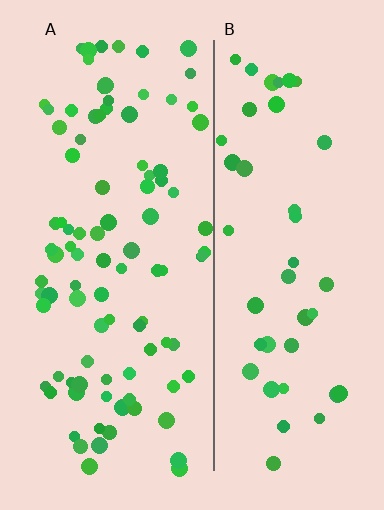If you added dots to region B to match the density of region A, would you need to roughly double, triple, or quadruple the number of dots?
Approximately double.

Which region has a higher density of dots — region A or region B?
A (the left).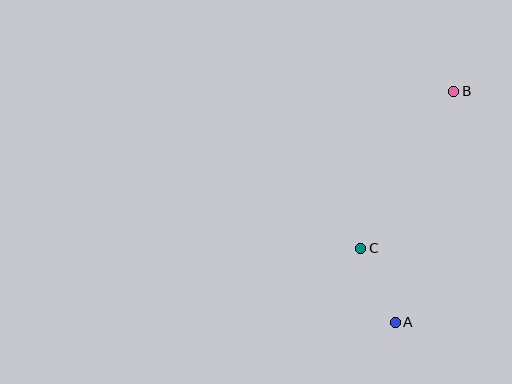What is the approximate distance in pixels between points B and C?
The distance between B and C is approximately 182 pixels.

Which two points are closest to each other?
Points A and C are closest to each other.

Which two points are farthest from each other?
Points A and B are farthest from each other.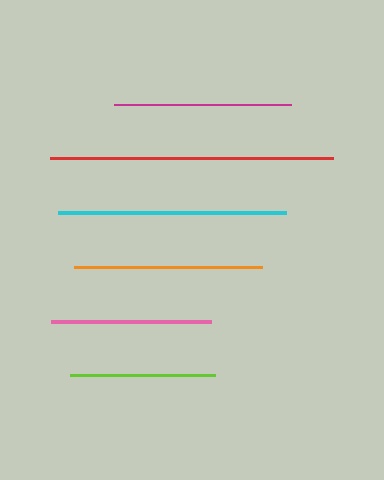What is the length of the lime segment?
The lime segment is approximately 145 pixels long.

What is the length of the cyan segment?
The cyan segment is approximately 228 pixels long.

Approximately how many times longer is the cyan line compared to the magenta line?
The cyan line is approximately 1.3 times the length of the magenta line.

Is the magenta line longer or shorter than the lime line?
The magenta line is longer than the lime line.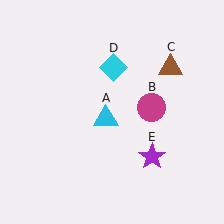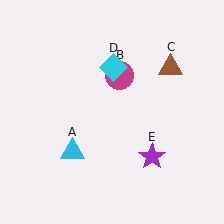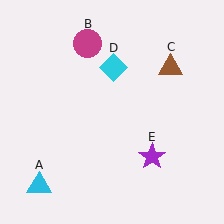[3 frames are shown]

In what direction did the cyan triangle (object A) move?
The cyan triangle (object A) moved down and to the left.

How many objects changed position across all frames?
2 objects changed position: cyan triangle (object A), magenta circle (object B).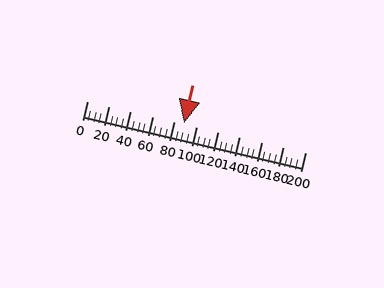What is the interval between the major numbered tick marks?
The major tick marks are spaced 20 units apart.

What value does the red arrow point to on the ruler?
The red arrow points to approximately 89.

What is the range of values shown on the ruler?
The ruler shows values from 0 to 200.